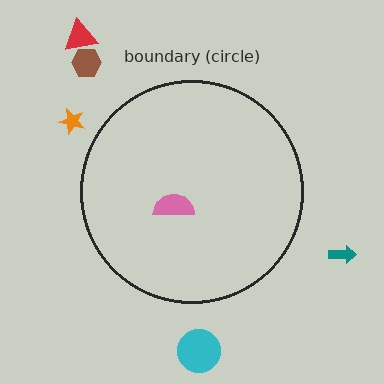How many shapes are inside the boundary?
1 inside, 5 outside.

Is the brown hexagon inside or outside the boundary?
Outside.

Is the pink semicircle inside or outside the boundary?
Inside.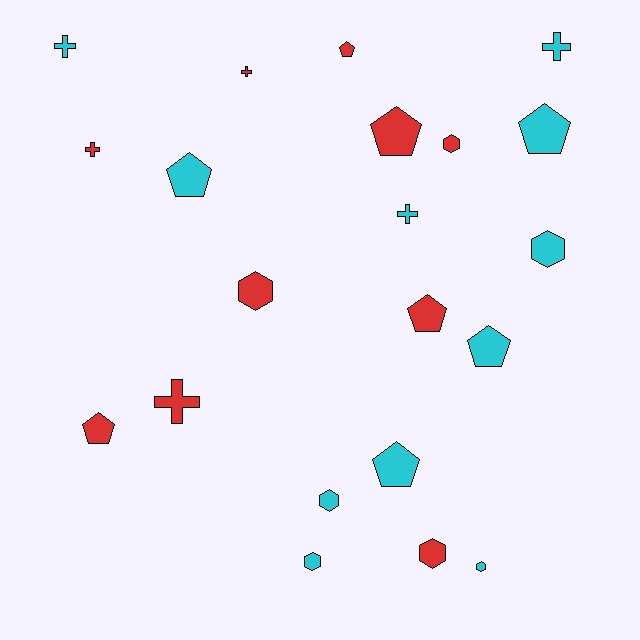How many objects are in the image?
There are 21 objects.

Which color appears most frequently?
Cyan, with 11 objects.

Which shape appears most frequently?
Pentagon, with 8 objects.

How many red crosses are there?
There are 3 red crosses.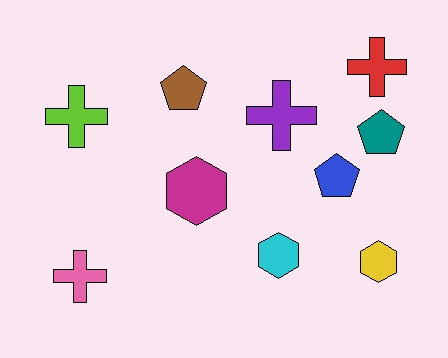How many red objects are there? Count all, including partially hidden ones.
There is 1 red object.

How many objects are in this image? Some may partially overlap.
There are 10 objects.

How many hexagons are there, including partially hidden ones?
There are 3 hexagons.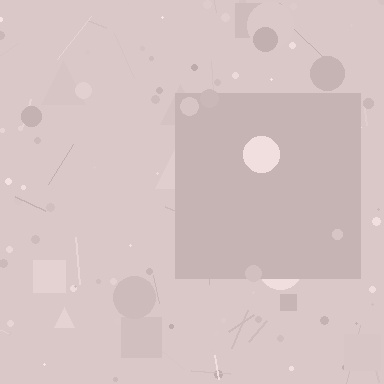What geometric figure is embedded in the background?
A square is embedded in the background.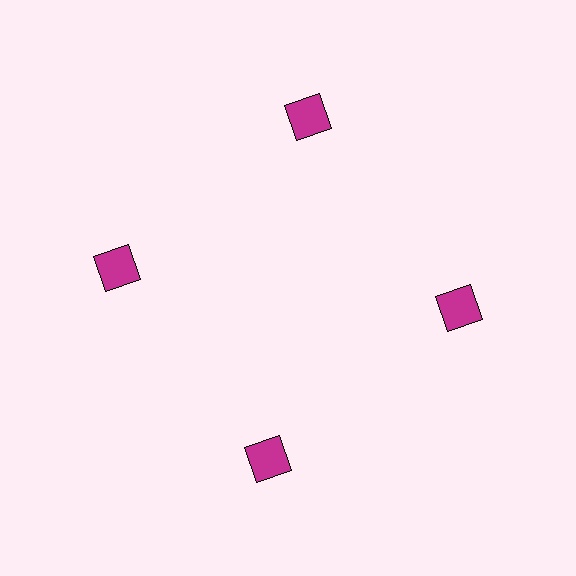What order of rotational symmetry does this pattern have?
This pattern has 4-fold rotational symmetry.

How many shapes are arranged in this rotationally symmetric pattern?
There are 4 shapes, arranged in 4 groups of 1.